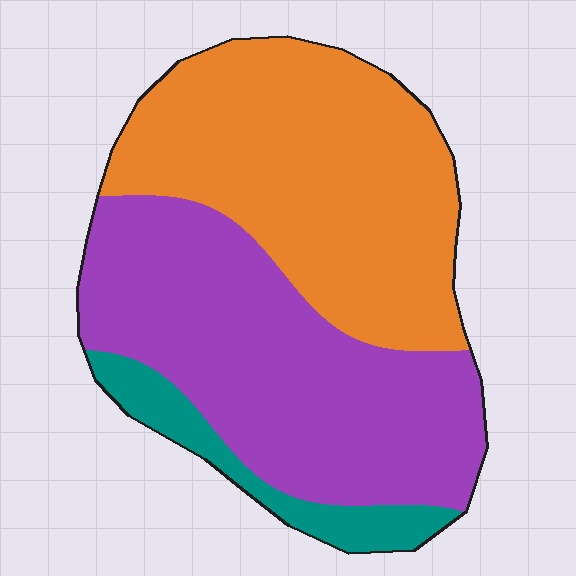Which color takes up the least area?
Teal, at roughly 10%.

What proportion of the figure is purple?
Purple covers 46% of the figure.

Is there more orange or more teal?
Orange.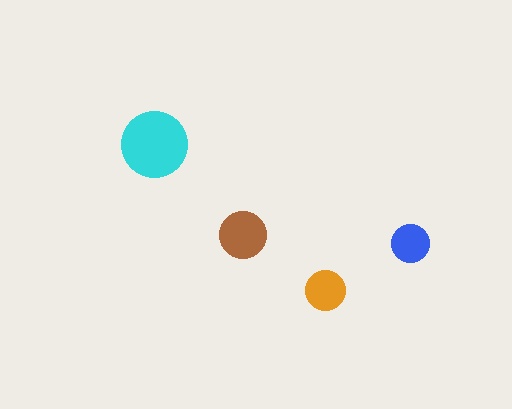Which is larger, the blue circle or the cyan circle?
The cyan one.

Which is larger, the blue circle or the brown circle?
The brown one.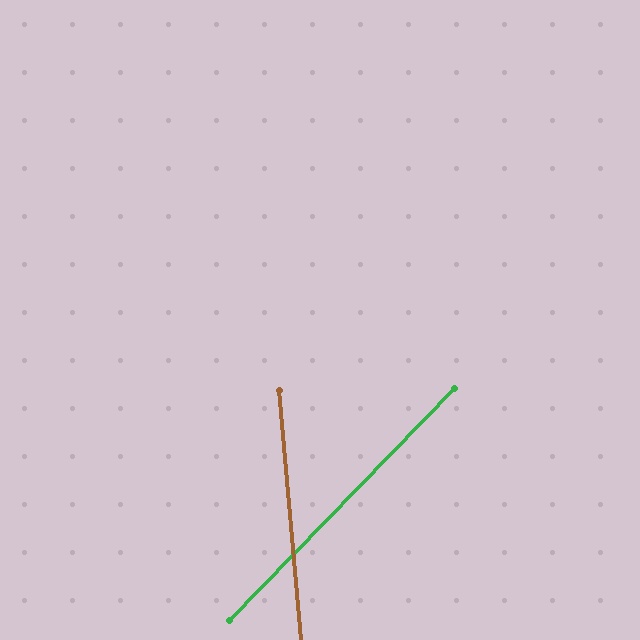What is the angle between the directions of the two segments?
Approximately 49 degrees.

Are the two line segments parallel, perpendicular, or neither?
Neither parallel nor perpendicular — they differ by about 49°.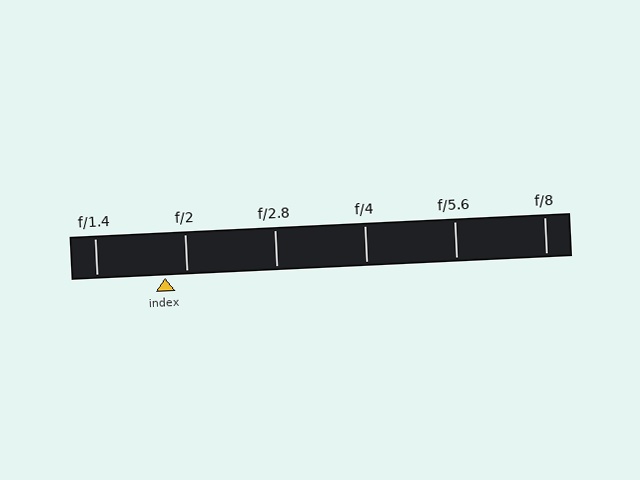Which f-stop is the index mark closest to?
The index mark is closest to f/2.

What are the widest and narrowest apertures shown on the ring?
The widest aperture shown is f/1.4 and the narrowest is f/8.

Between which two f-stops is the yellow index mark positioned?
The index mark is between f/1.4 and f/2.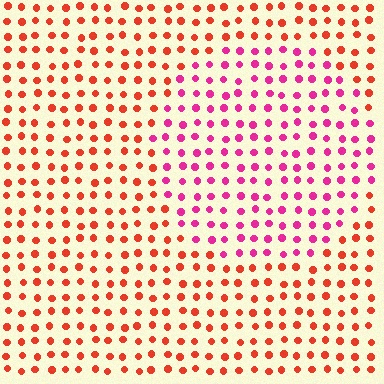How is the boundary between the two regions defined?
The boundary is defined purely by a slight shift in hue (about 43 degrees). Spacing, size, and orientation are identical on both sides.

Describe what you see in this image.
The image is filled with small red elements in a uniform arrangement. A circle-shaped region is visible where the elements are tinted to a slightly different hue, forming a subtle color boundary.